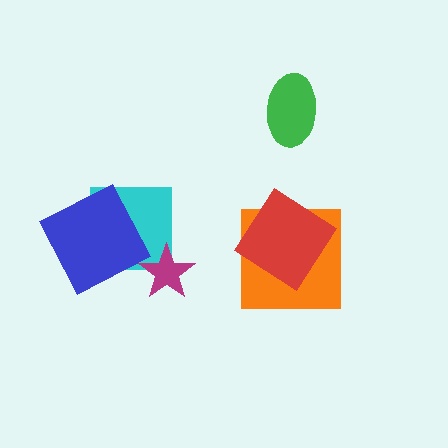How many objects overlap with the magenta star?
1 object overlaps with the magenta star.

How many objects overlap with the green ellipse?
0 objects overlap with the green ellipse.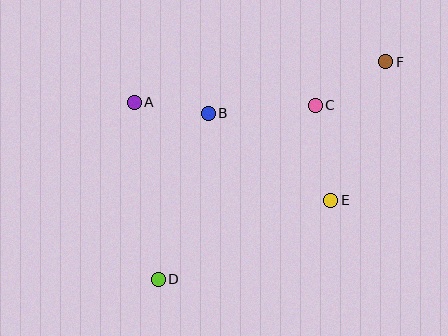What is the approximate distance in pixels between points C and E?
The distance between C and E is approximately 96 pixels.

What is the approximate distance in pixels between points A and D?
The distance between A and D is approximately 179 pixels.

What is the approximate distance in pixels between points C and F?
The distance between C and F is approximately 83 pixels.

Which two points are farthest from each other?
Points D and F are farthest from each other.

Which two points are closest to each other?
Points A and B are closest to each other.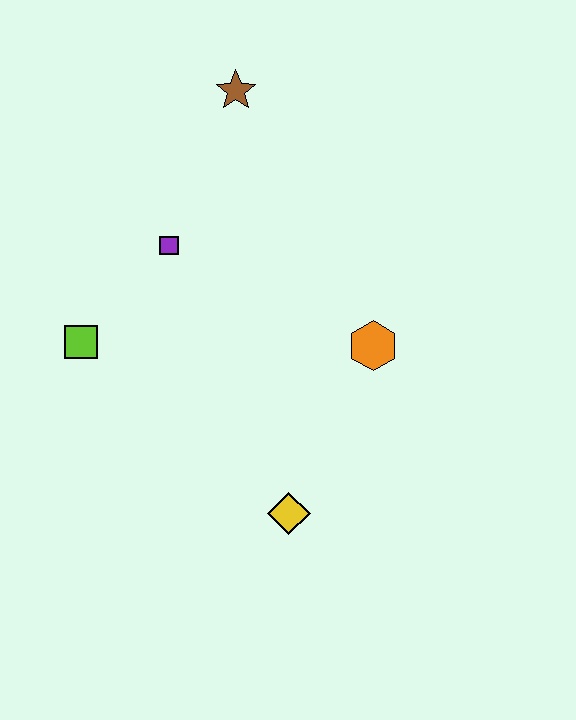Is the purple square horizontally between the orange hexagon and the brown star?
No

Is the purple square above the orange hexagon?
Yes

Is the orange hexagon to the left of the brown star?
No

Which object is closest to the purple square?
The lime square is closest to the purple square.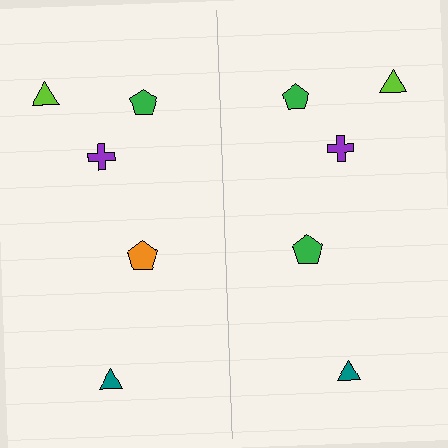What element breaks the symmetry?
The green pentagon on the right side breaks the symmetry — its mirror counterpart is orange.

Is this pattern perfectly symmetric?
No, the pattern is not perfectly symmetric. The green pentagon on the right side breaks the symmetry — its mirror counterpart is orange.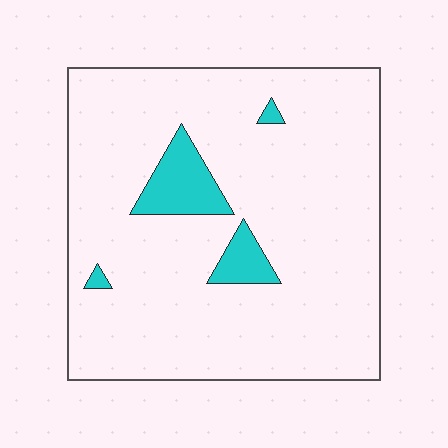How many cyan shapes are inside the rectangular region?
4.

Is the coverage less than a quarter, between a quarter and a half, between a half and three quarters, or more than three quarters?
Less than a quarter.